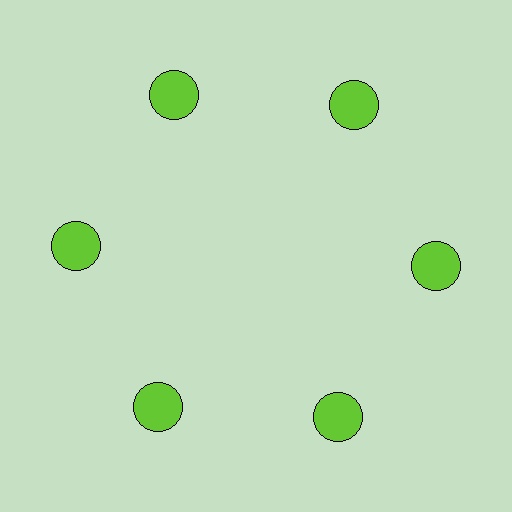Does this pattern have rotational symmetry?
Yes, this pattern has 6-fold rotational symmetry. It looks the same after rotating 60 degrees around the center.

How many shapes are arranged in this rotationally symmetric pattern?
There are 6 shapes, arranged in 6 groups of 1.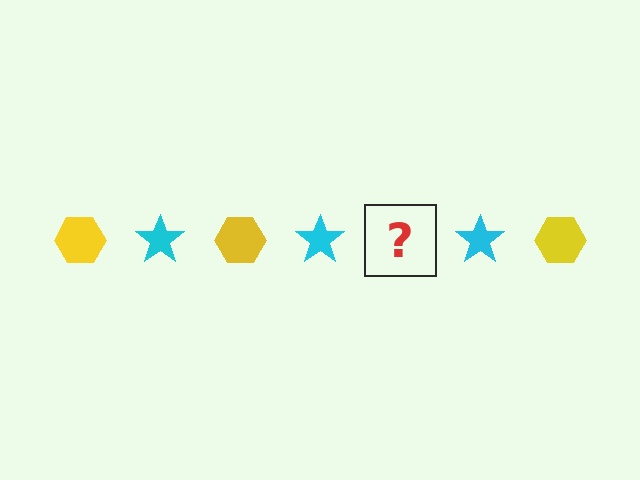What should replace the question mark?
The question mark should be replaced with a yellow hexagon.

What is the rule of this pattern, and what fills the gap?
The rule is that the pattern alternates between yellow hexagon and cyan star. The gap should be filled with a yellow hexagon.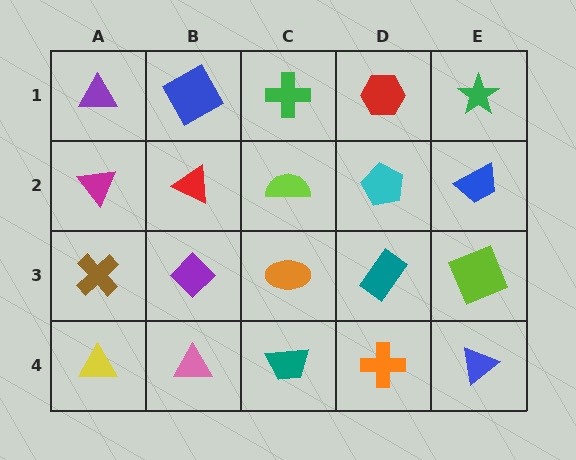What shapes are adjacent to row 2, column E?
A green star (row 1, column E), a lime square (row 3, column E), a cyan pentagon (row 2, column D).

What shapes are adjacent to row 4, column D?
A teal rectangle (row 3, column D), a teal trapezoid (row 4, column C), a blue triangle (row 4, column E).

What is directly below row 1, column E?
A blue trapezoid.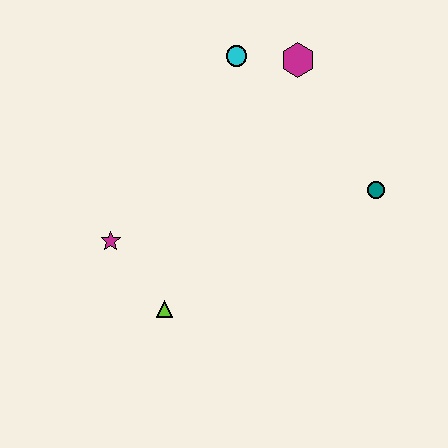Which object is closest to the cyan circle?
The magenta hexagon is closest to the cyan circle.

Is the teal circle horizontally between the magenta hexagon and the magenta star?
No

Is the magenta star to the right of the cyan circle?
No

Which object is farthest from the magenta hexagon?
The lime triangle is farthest from the magenta hexagon.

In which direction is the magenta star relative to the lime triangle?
The magenta star is above the lime triangle.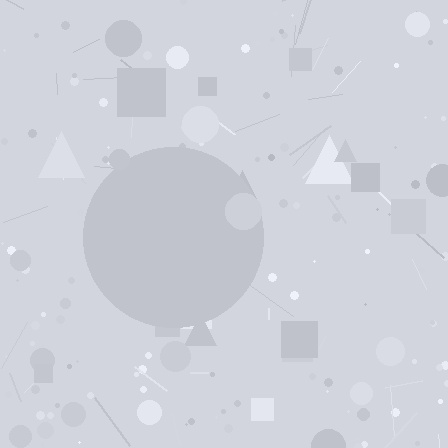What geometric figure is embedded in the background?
A circle is embedded in the background.